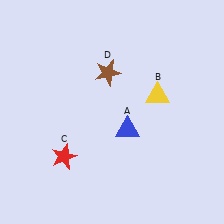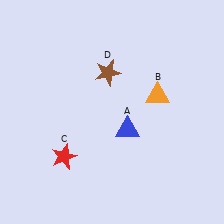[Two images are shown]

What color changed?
The triangle (B) changed from yellow in Image 1 to orange in Image 2.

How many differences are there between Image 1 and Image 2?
There is 1 difference between the two images.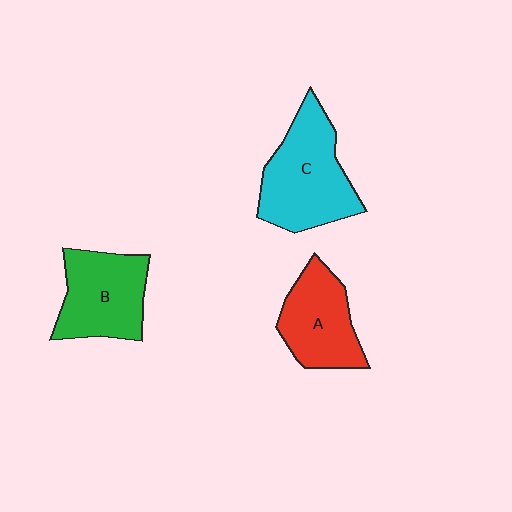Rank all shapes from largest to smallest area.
From largest to smallest: C (cyan), B (green), A (red).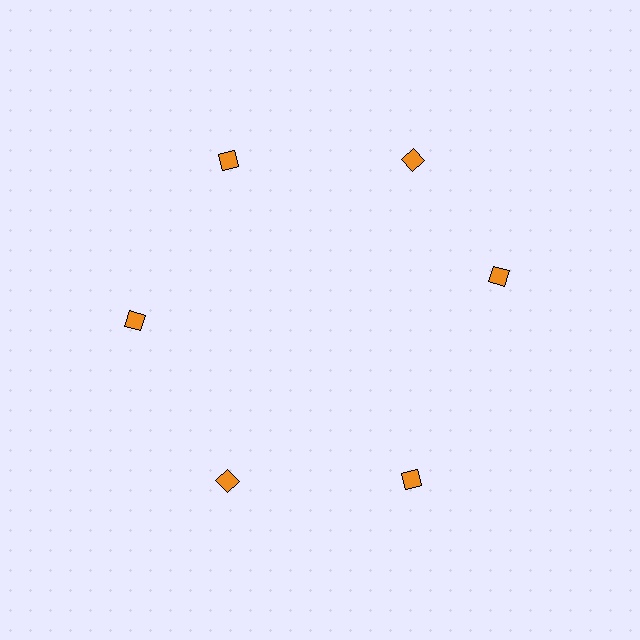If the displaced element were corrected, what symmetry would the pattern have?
It would have 6-fold rotational symmetry — the pattern would map onto itself every 60 degrees.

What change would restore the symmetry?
The symmetry would be restored by rotating it back into even spacing with its neighbors so that all 6 diamonds sit at equal angles and equal distance from the center.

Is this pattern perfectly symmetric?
No. The 6 orange diamonds are arranged in a ring, but one element near the 3 o'clock position is rotated out of alignment along the ring, breaking the 6-fold rotational symmetry.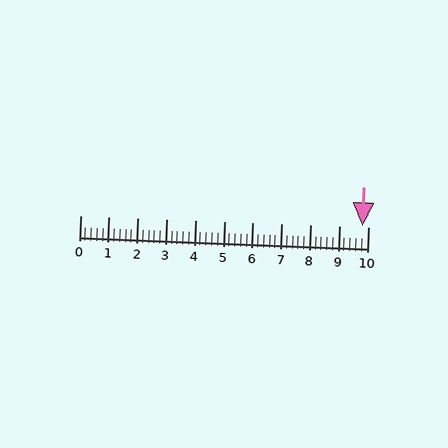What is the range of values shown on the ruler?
The ruler shows values from 0 to 10.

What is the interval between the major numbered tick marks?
The major tick marks are spaced 1 units apart.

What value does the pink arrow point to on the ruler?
The pink arrow points to approximately 9.8.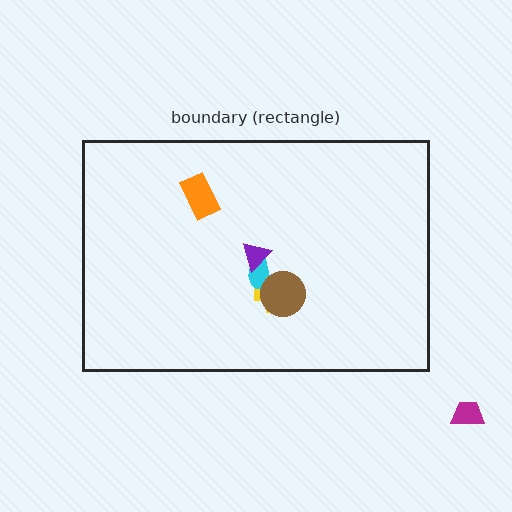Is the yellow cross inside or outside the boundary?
Inside.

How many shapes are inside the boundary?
5 inside, 1 outside.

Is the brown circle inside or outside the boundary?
Inside.